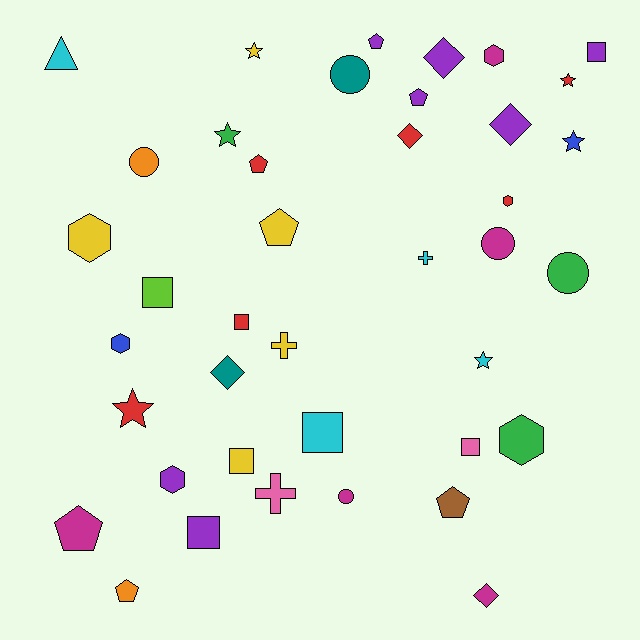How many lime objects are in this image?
There is 1 lime object.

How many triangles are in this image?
There is 1 triangle.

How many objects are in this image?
There are 40 objects.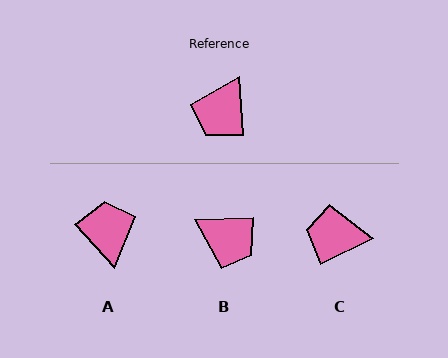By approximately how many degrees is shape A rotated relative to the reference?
Approximately 142 degrees clockwise.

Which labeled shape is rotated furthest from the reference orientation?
A, about 142 degrees away.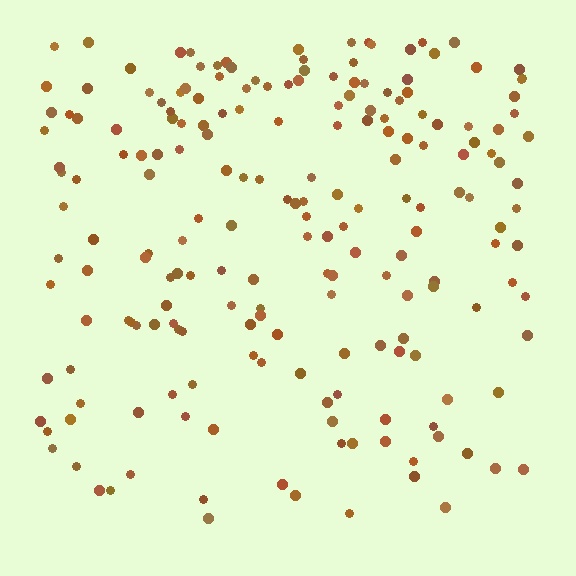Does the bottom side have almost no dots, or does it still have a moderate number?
Still a moderate number, just noticeably fewer than the top.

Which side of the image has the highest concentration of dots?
The top.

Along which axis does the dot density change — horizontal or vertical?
Vertical.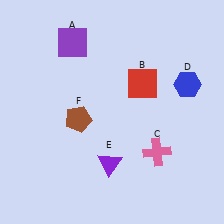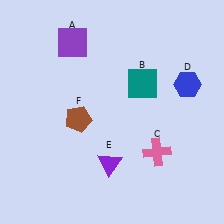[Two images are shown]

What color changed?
The square (B) changed from red in Image 1 to teal in Image 2.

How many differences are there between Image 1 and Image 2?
There is 1 difference between the two images.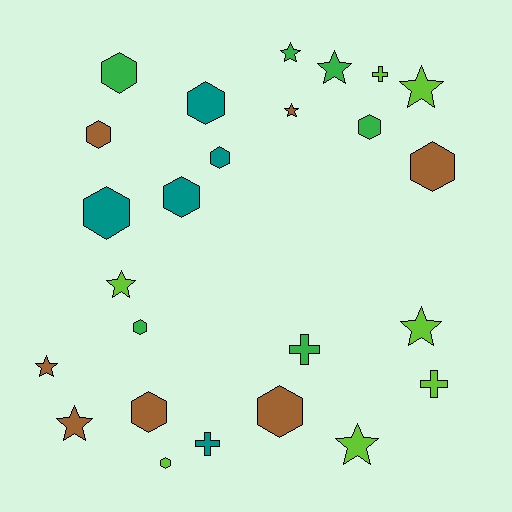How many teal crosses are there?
There is 1 teal cross.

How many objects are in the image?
There are 25 objects.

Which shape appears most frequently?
Hexagon, with 12 objects.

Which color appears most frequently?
Brown, with 7 objects.